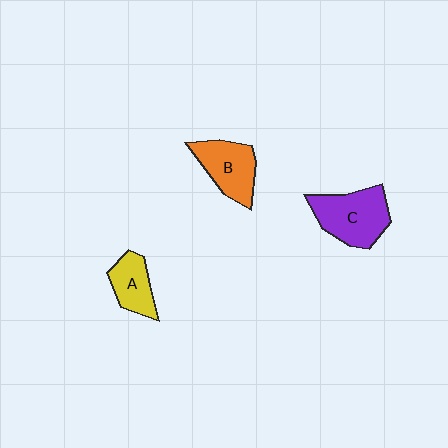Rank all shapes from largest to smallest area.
From largest to smallest: C (purple), B (orange), A (yellow).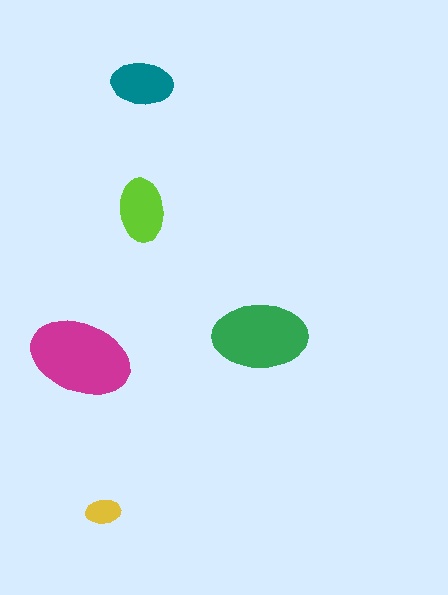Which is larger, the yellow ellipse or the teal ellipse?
The teal one.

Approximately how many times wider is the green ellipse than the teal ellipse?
About 1.5 times wider.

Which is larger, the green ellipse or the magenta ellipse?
The magenta one.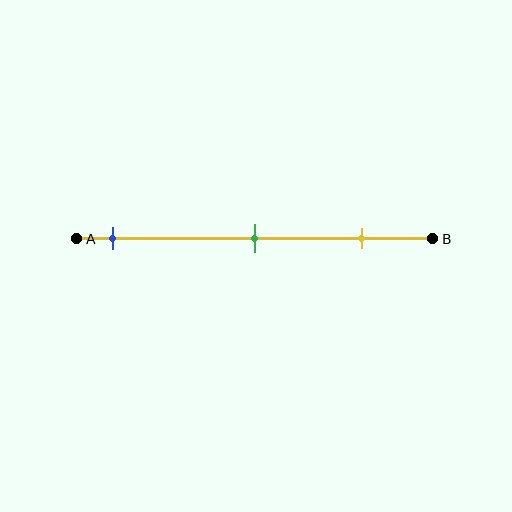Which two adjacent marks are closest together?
The green and yellow marks are the closest adjacent pair.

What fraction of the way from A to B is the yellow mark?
The yellow mark is approximately 80% (0.8) of the way from A to B.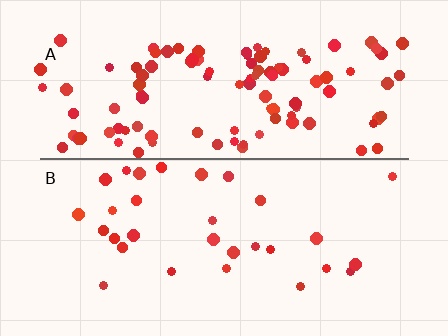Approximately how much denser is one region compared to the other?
Approximately 3.5× — region A over region B.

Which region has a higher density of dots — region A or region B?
A (the top).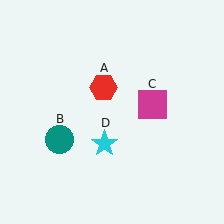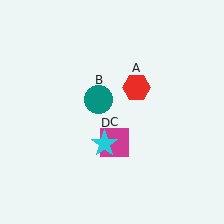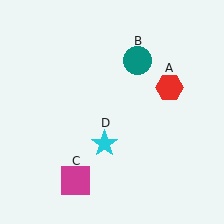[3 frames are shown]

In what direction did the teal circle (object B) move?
The teal circle (object B) moved up and to the right.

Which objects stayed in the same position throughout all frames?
Cyan star (object D) remained stationary.